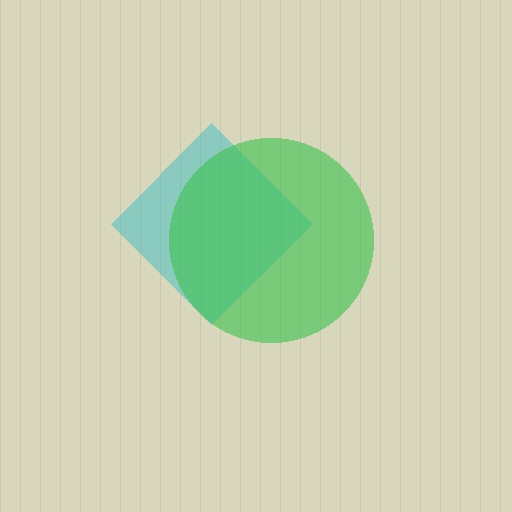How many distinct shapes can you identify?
There are 2 distinct shapes: a cyan diamond, a green circle.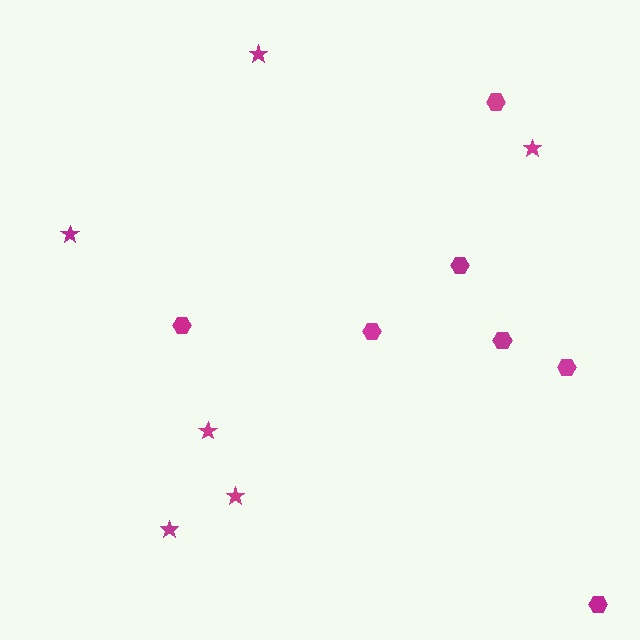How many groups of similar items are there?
There are 2 groups: one group of hexagons (7) and one group of stars (6).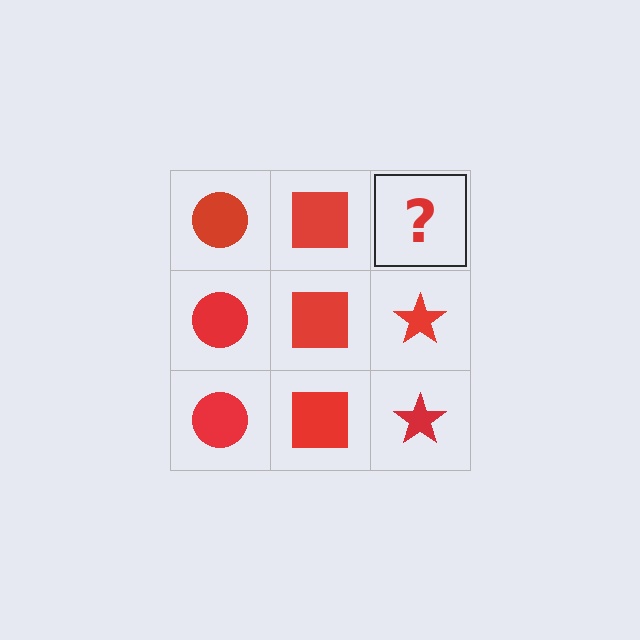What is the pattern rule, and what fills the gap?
The rule is that each column has a consistent shape. The gap should be filled with a red star.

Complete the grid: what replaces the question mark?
The question mark should be replaced with a red star.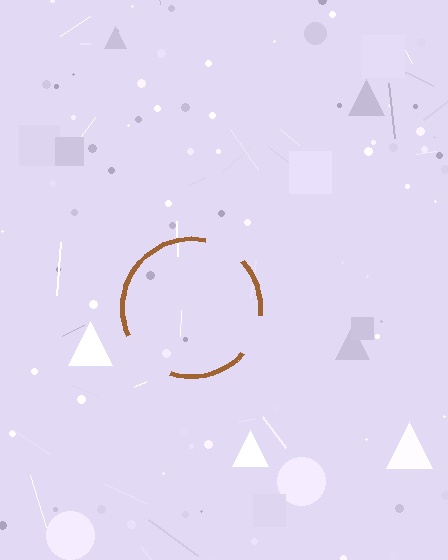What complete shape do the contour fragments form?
The contour fragments form a circle.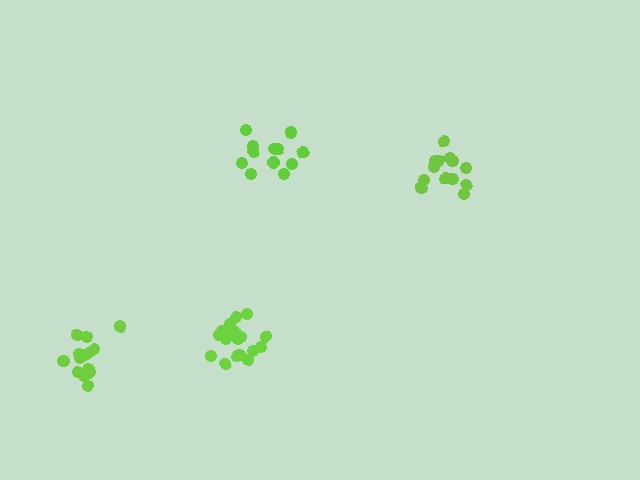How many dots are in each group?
Group 1: 13 dots, Group 2: 14 dots, Group 3: 18 dots, Group 4: 12 dots (57 total).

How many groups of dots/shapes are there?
There are 4 groups.